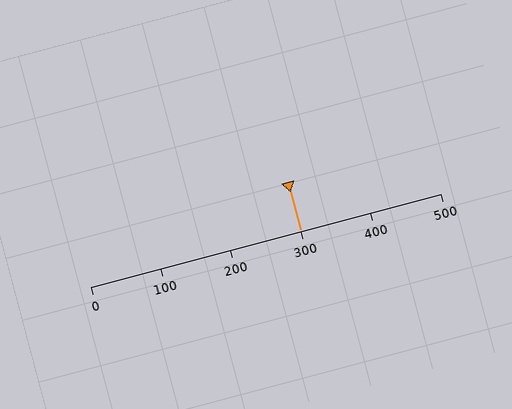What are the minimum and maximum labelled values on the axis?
The axis runs from 0 to 500.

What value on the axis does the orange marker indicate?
The marker indicates approximately 300.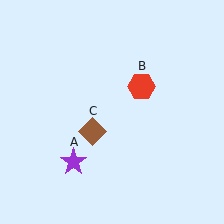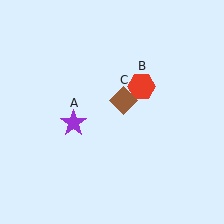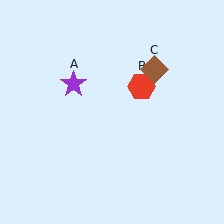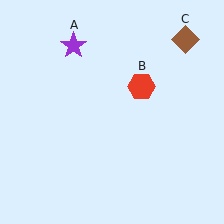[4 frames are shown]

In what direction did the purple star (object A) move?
The purple star (object A) moved up.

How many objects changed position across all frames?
2 objects changed position: purple star (object A), brown diamond (object C).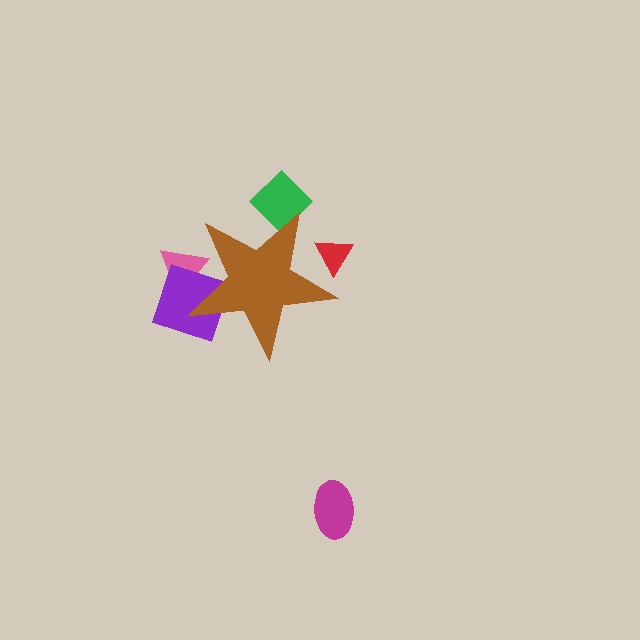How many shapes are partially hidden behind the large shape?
4 shapes are partially hidden.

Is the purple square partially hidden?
Yes, the purple square is partially hidden behind the brown star.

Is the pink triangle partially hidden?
Yes, the pink triangle is partially hidden behind the brown star.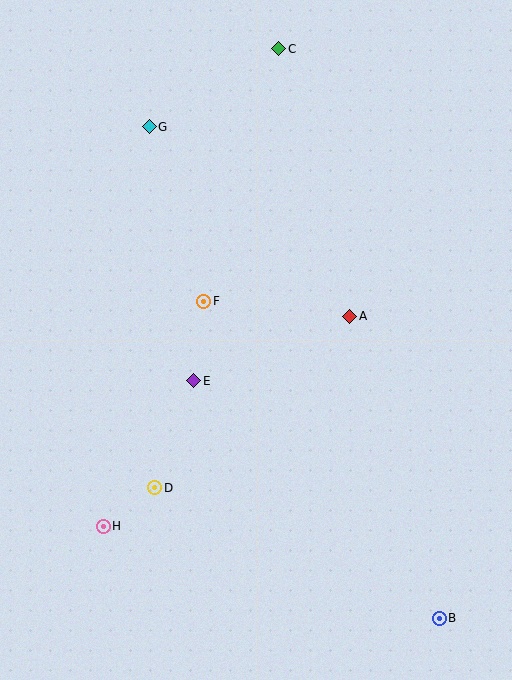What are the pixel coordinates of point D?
Point D is at (155, 488).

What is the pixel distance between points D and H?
The distance between D and H is 64 pixels.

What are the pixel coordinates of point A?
Point A is at (350, 316).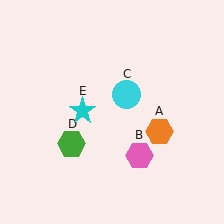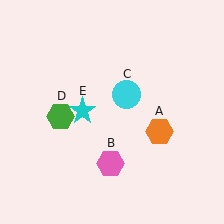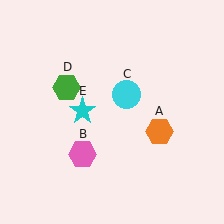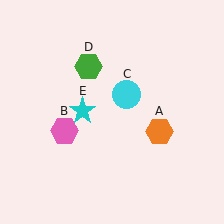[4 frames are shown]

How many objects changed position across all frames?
2 objects changed position: pink hexagon (object B), green hexagon (object D).